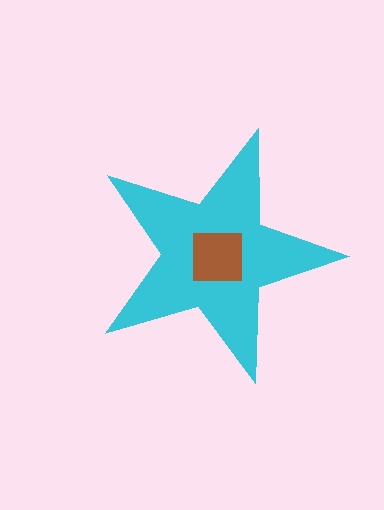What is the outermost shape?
The cyan star.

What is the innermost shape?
The brown square.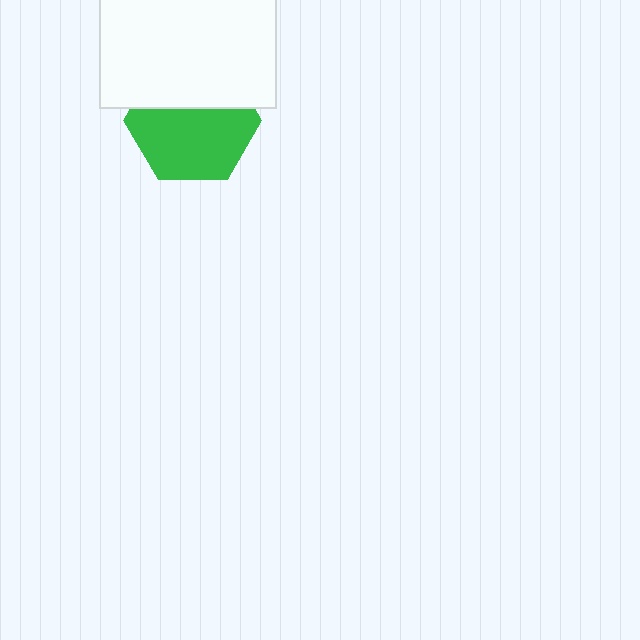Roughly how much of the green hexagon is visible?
About half of it is visible (roughly 61%).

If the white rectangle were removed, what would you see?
You would see the complete green hexagon.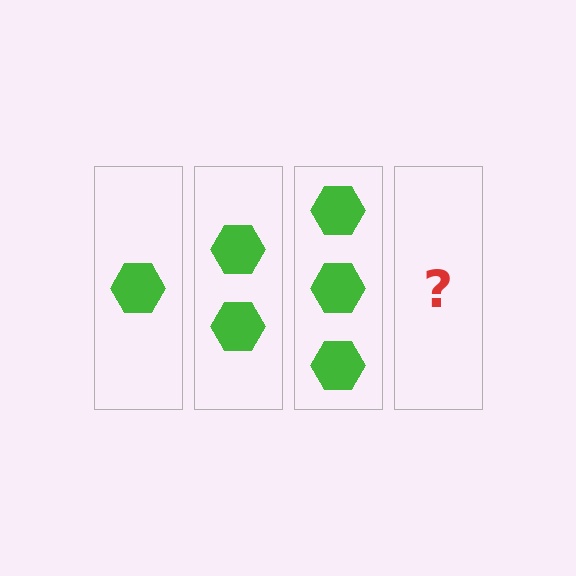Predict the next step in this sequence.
The next step is 4 hexagons.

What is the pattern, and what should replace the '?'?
The pattern is that each step adds one more hexagon. The '?' should be 4 hexagons.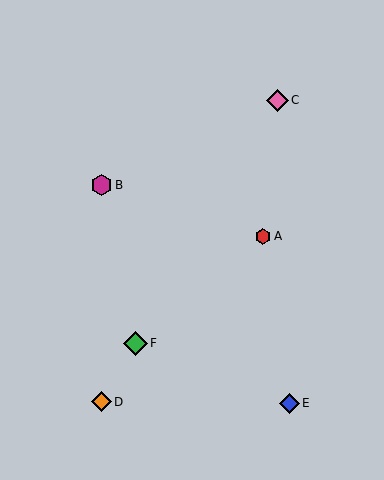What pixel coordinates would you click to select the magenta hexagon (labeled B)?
Click at (102, 185) to select the magenta hexagon B.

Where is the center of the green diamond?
The center of the green diamond is at (135, 343).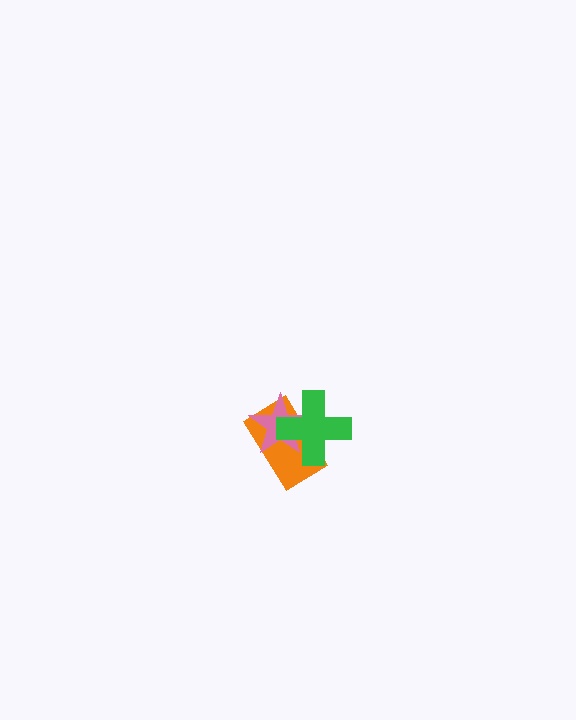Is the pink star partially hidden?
Yes, it is partially covered by another shape.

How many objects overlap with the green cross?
2 objects overlap with the green cross.